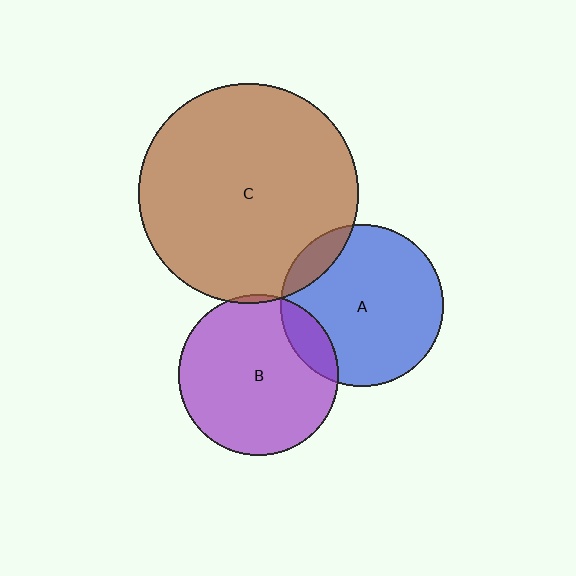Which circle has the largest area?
Circle C (brown).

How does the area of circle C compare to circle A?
Approximately 1.8 times.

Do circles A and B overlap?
Yes.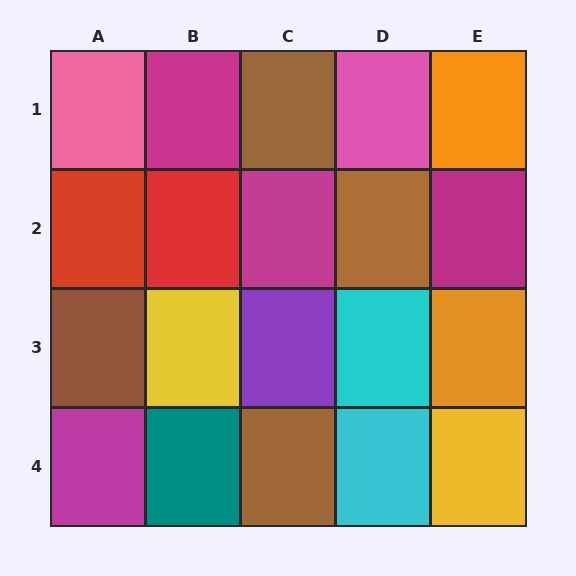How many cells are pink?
2 cells are pink.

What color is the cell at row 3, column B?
Yellow.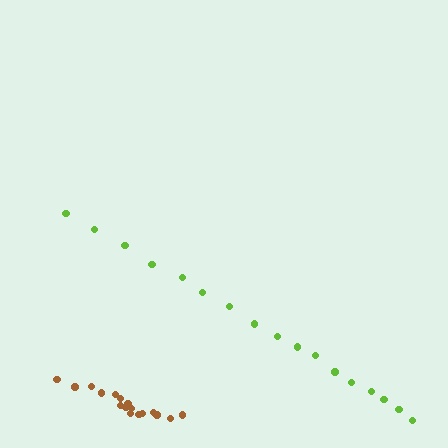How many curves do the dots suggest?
There are 2 distinct paths.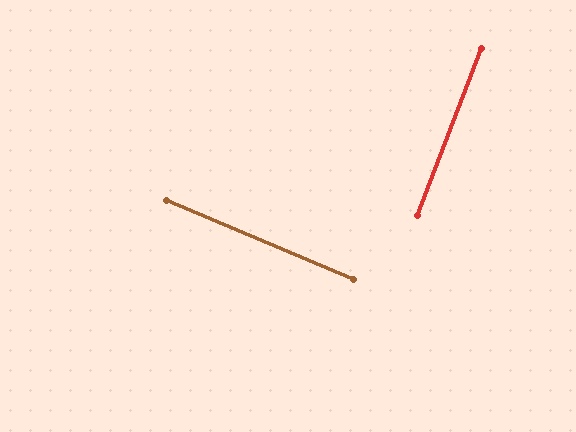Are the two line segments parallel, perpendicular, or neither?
Perpendicular — they meet at approximately 88°.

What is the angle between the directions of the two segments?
Approximately 88 degrees.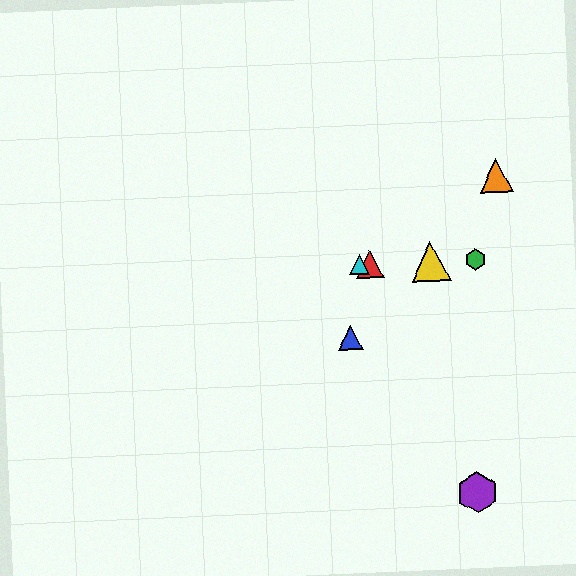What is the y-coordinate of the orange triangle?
The orange triangle is at y≈175.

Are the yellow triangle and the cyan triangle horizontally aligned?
Yes, both are at y≈261.